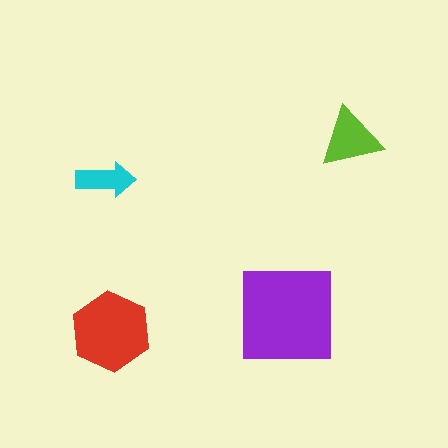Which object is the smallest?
The cyan arrow.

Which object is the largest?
The purple square.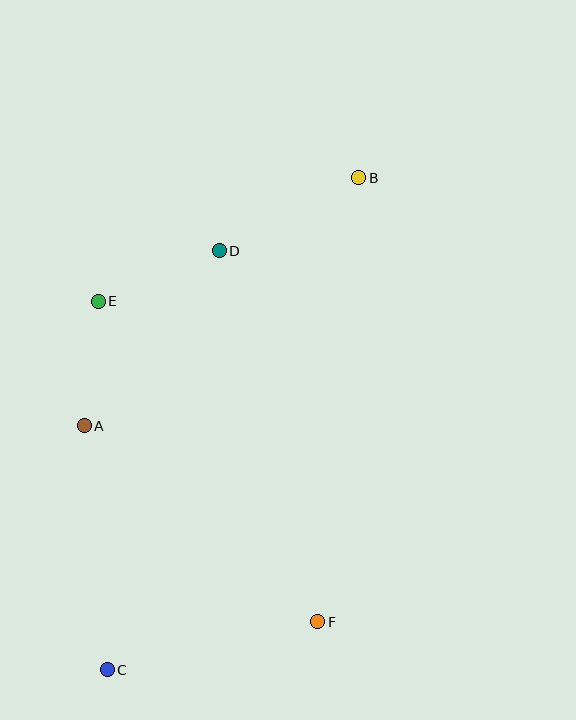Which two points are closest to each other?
Points A and E are closest to each other.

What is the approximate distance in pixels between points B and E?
The distance between B and E is approximately 288 pixels.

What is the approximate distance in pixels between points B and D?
The distance between B and D is approximately 157 pixels.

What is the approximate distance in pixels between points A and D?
The distance between A and D is approximately 221 pixels.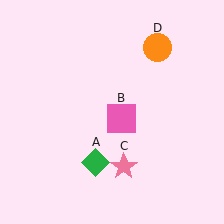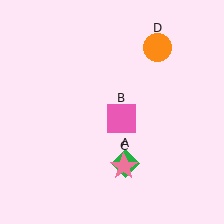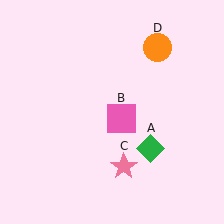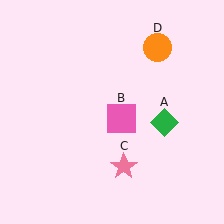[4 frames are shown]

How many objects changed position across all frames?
1 object changed position: green diamond (object A).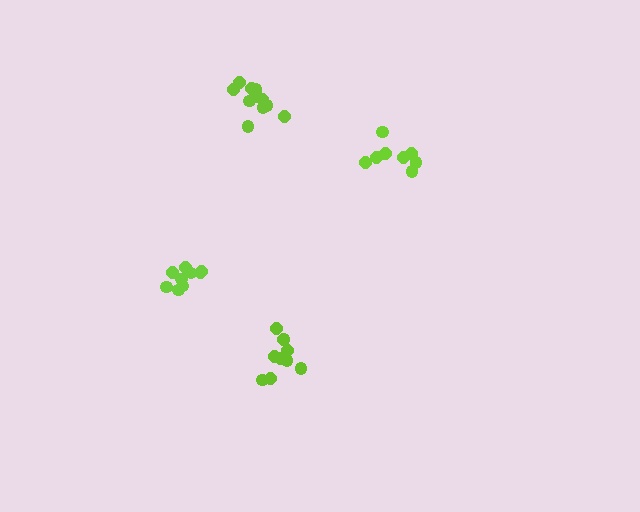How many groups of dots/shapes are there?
There are 4 groups.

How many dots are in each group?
Group 1: 11 dots, Group 2: 10 dots, Group 3: 8 dots, Group 4: 9 dots (38 total).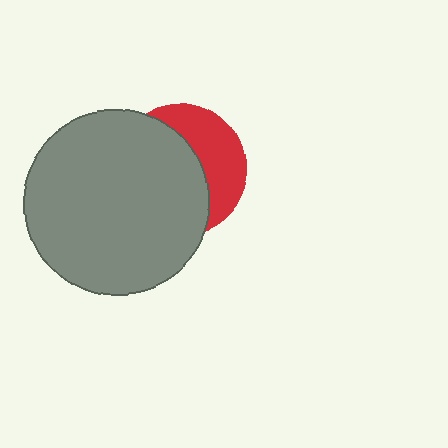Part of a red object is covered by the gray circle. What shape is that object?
It is a circle.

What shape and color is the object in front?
The object in front is a gray circle.